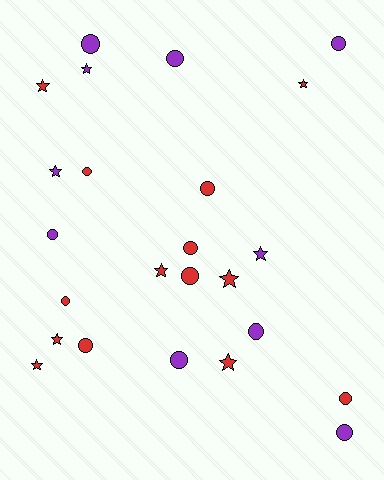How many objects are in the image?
There are 24 objects.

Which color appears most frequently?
Red, with 14 objects.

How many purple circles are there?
There are 7 purple circles.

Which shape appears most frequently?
Circle, with 14 objects.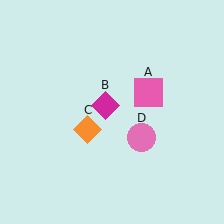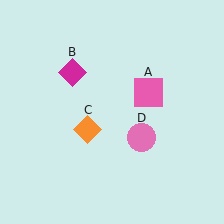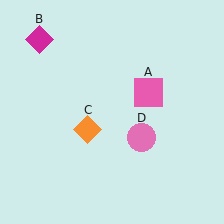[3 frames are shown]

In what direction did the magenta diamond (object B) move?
The magenta diamond (object B) moved up and to the left.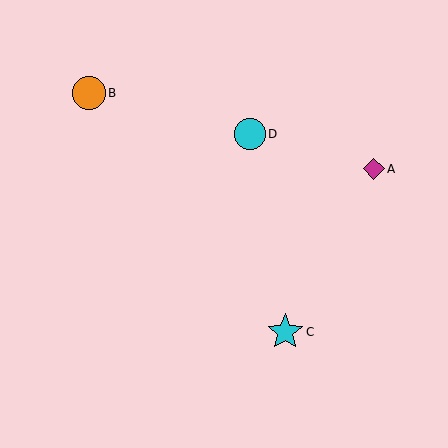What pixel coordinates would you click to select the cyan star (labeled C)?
Click at (285, 332) to select the cyan star C.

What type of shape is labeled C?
Shape C is a cyan star.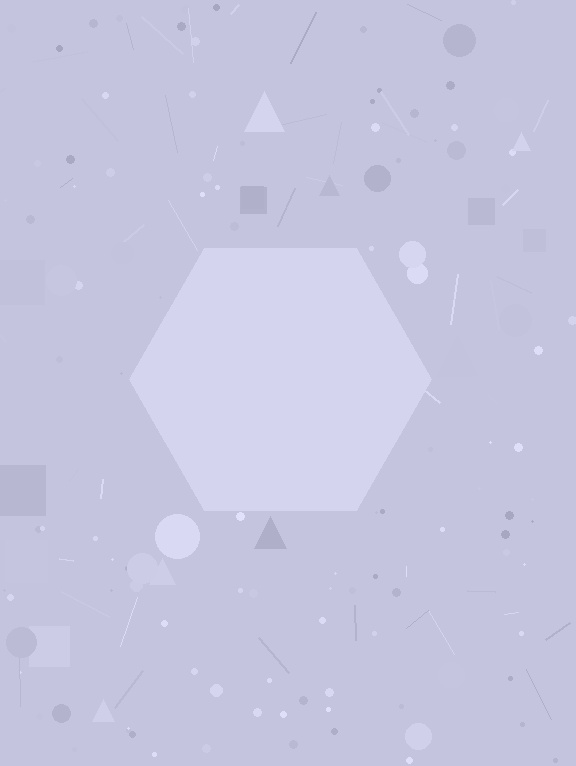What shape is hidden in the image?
A hexagon is hidden in the image.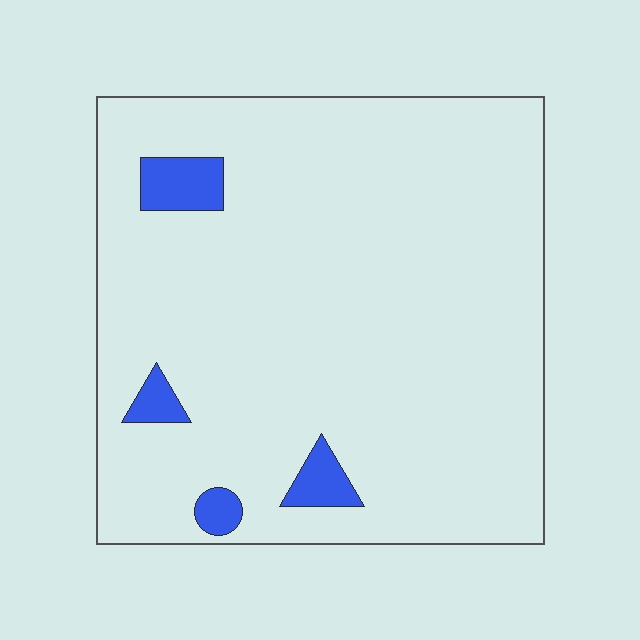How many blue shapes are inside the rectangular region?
4.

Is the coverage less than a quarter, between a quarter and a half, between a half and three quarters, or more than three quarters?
Less than a quarter.